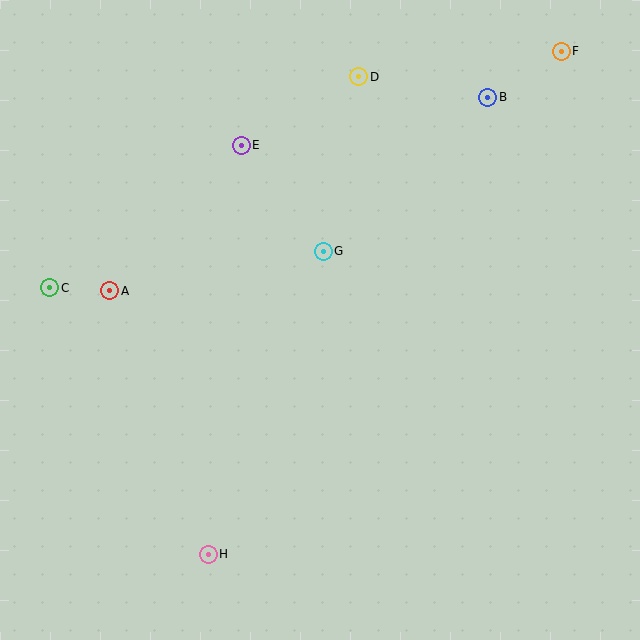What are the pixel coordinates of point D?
Point D is at (359, 77).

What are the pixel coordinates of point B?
Point B is at (488, 98).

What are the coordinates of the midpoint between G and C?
The midpoint between G and C is at (186, 269).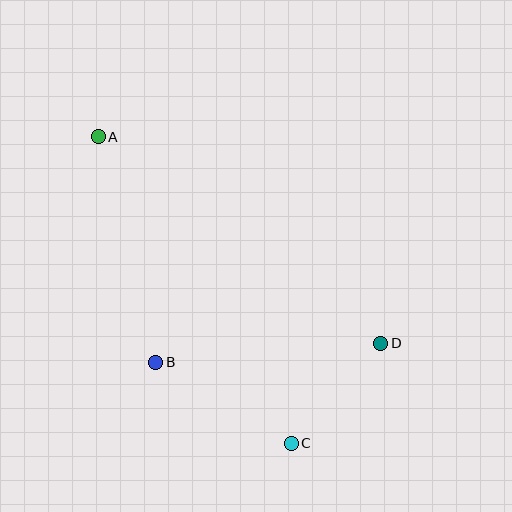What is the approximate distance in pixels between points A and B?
The distance between A and B is approximately 233 pixels.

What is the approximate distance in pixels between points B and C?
The distance between B and C is approximately 158 pixels.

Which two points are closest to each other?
Points C and D are closest to each other.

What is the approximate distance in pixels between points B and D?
The distance between B and D is approximately 226 pixels.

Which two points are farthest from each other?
Points A and C are farthest from each other.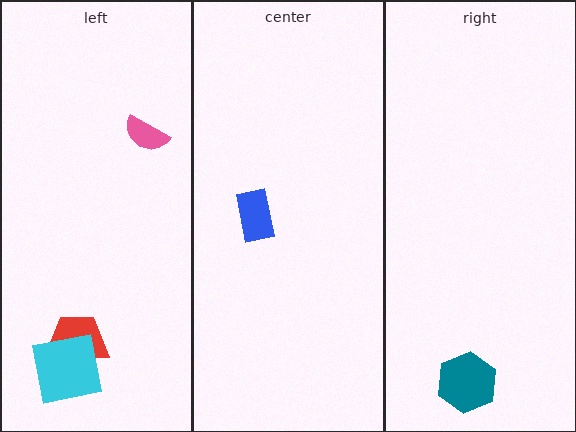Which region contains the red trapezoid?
The left region.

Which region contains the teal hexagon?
The right region.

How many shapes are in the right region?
1.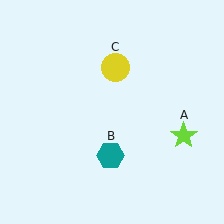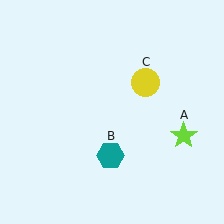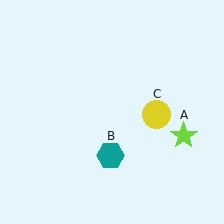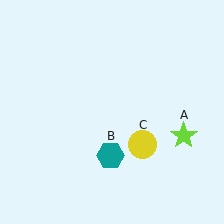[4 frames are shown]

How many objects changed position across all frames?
1 object changed position: yellow circle (object C).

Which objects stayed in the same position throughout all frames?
Lime star (object A) and teal hexagon (object B) remained stationary.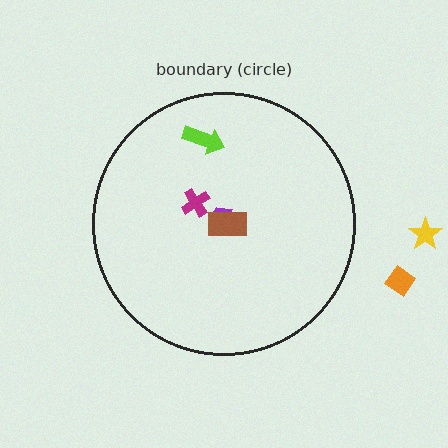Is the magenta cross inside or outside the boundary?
Inside.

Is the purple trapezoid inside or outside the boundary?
Inside.